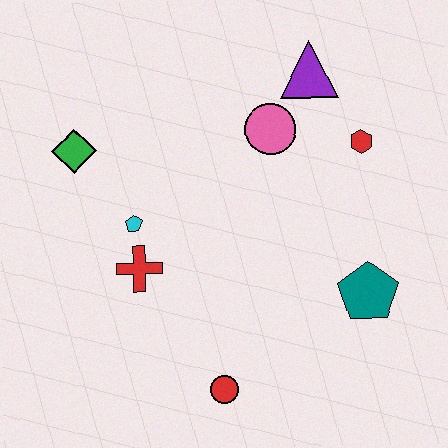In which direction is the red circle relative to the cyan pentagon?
The red circle is below the cyan pentagon.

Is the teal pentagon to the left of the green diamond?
No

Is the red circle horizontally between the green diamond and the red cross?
No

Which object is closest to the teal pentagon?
The red hexagon is closest to the teal pentagon.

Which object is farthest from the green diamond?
The teal pentagon is farthest from the green diamond.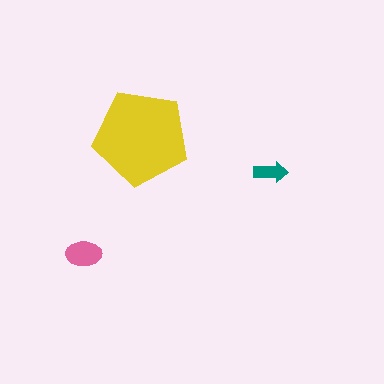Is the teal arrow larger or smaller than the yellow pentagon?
Smaller.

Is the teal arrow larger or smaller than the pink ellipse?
Smaller.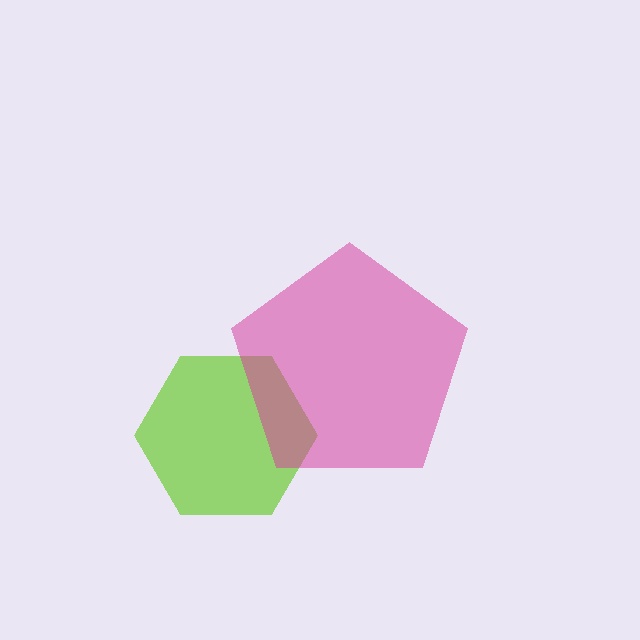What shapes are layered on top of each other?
The layered shapes are: a lime hexagon, a magenta pentagon.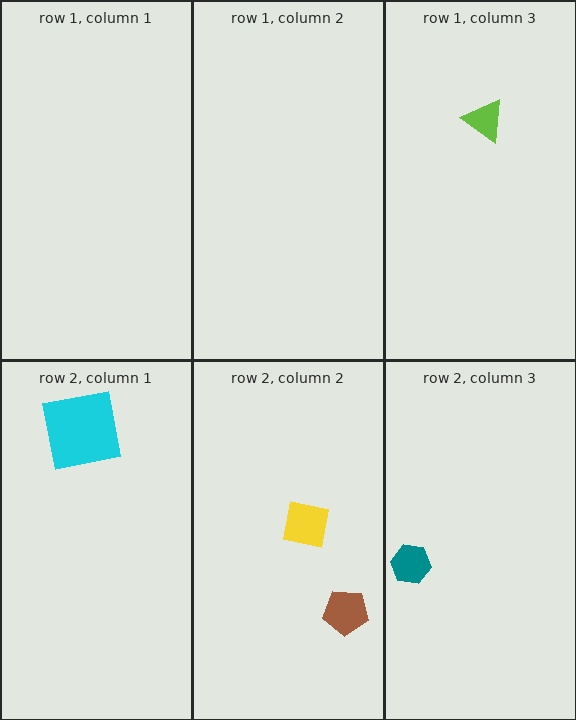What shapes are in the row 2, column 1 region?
The cyan square.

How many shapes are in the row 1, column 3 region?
1.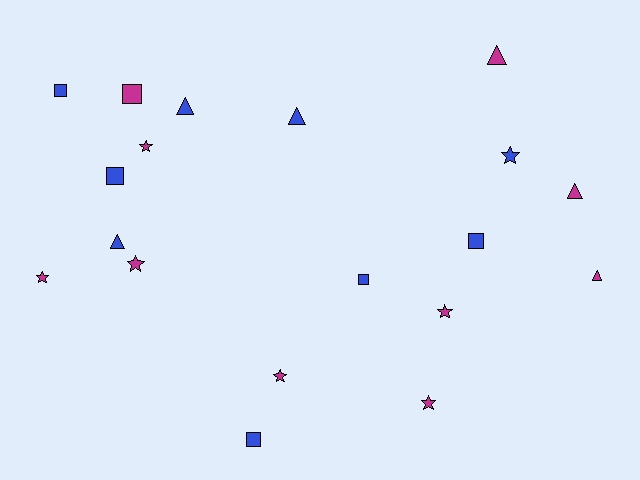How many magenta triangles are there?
There are 3 magenta triangles.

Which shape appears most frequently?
Star, with 7 objects.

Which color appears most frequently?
Magenta, with 10 objects.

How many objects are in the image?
There are 19 objects.